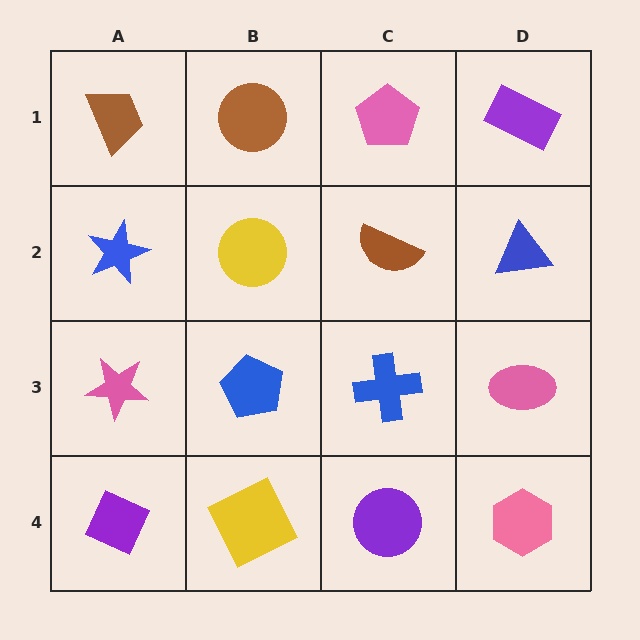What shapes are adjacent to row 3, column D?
A blue triangle (row 2, column D), a pink hexagon (row 4, column D), a blue cross (row 3, column C).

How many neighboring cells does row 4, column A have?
2.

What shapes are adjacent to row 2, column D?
A purple rectangle (row 1, column D), a pink ellipse (row 3, column D), a brown semicircle (row 2, column C).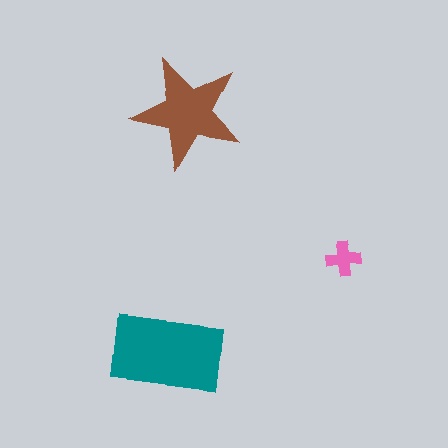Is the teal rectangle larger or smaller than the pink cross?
Larger.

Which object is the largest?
The teal rectangle.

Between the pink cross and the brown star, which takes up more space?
The brown star.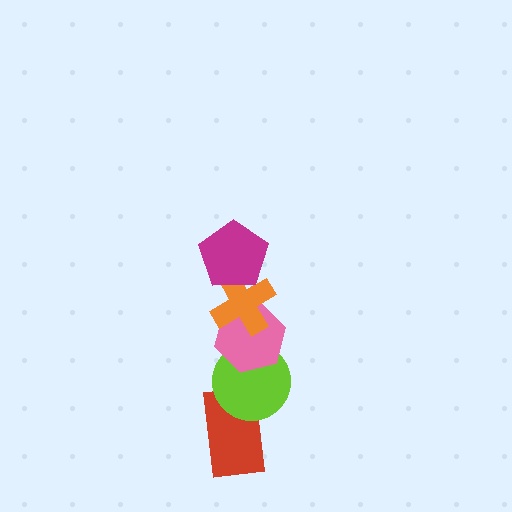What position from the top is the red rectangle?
The red rectangle is 5th from the top.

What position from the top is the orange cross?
The orange cross is 2nd from the top.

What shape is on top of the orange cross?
The magenta pentagon is on top of the orange cross.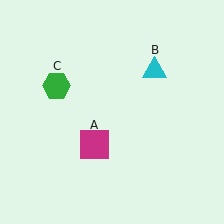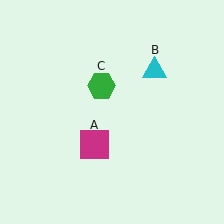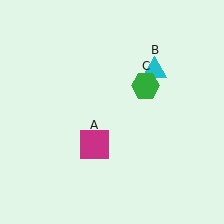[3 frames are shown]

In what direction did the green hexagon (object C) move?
The green hexagon (object C) moved right.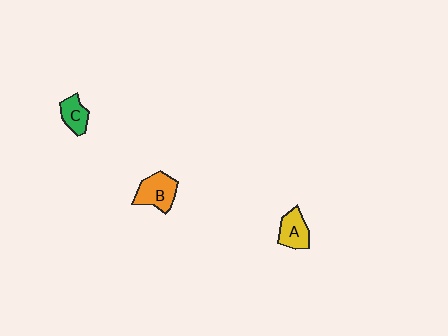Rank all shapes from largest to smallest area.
From largest to smallest: B (orange), A (yellow), C (green).